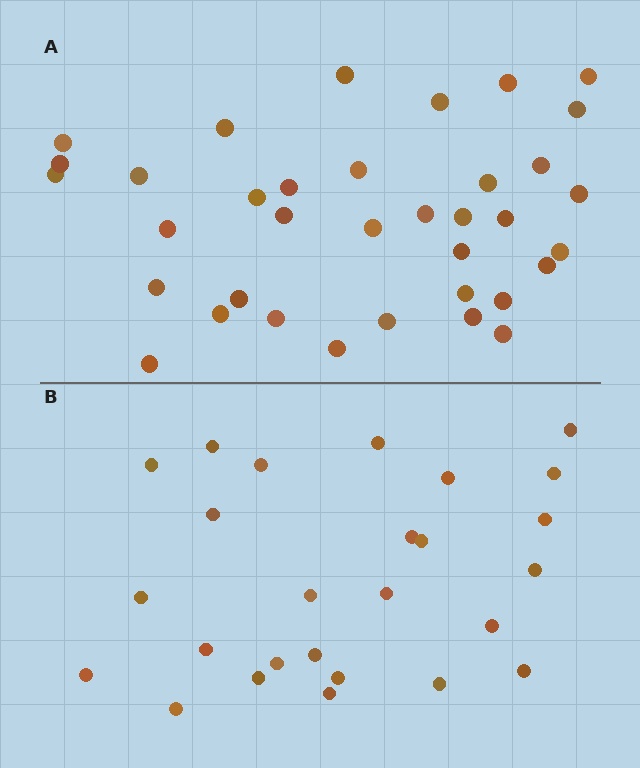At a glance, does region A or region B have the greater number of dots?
Region A (the top region) has more dots.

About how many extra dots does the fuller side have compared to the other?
Region A has roughly 10 or so more dots than region B.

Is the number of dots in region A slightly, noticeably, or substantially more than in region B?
Region A has noticeably more, but not dramatically so. The ratio is roughly 1.4 to 1.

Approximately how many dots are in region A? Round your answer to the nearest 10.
About 40 dots. (The exact count is 36, which rounds to 40.)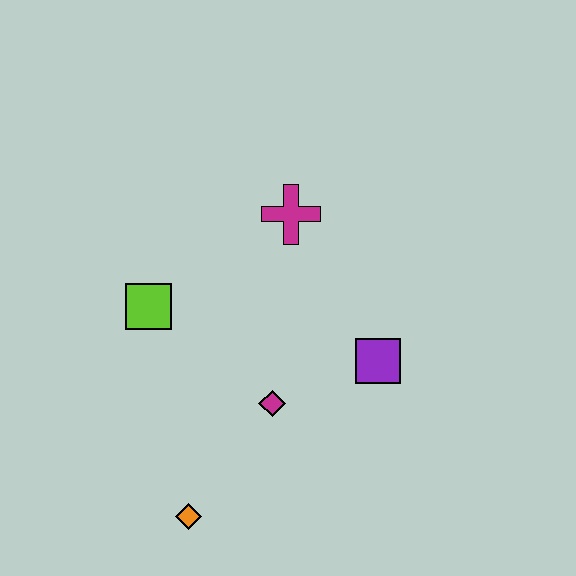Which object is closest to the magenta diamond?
The purple square is closest to the magenta diamond.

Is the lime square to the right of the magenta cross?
No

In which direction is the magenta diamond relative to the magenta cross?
The magenta diamond is below the magenta cross.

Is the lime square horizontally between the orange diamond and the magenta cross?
No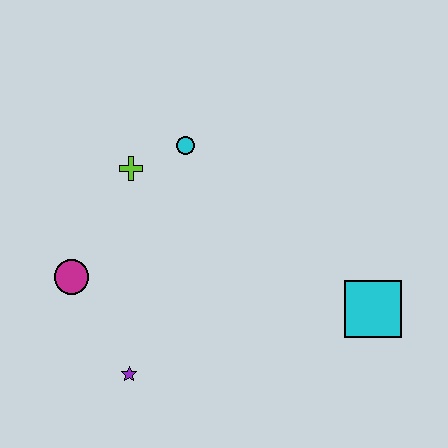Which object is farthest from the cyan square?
The magenta circle is farthest from the cyan square.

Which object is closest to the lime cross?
The cyan circle is closest to the lime cross.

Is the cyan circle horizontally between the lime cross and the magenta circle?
No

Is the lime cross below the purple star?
No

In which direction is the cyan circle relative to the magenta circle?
The cyan circle is above the magenta circle.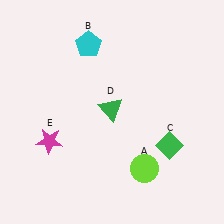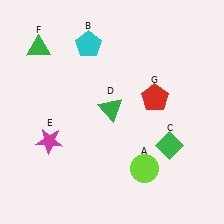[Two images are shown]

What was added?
A green triangle (F), a red pentagon (G) were added in Image 2.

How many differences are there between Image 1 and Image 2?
There are 2 differences between the two images.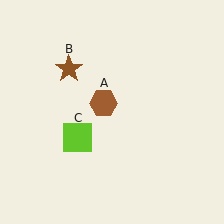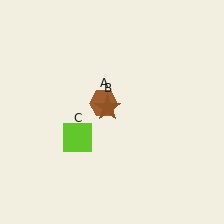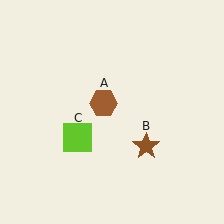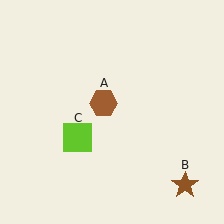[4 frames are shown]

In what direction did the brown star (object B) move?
The brown star (object B) moved down and to the right.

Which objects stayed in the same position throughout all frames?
Brown hexagon (object A) and lime square (object C) remained stationary.